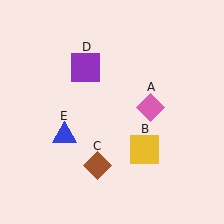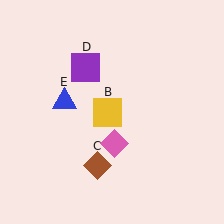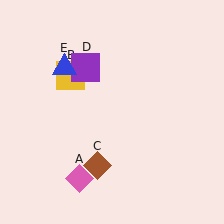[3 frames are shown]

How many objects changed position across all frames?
3 objects changed position: pink diamond (object A), yellow square (object B), blue triangle (object E).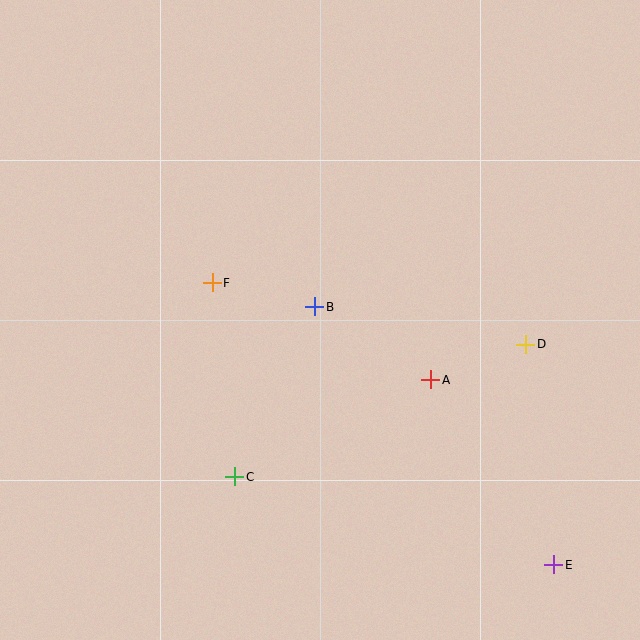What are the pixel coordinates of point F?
Point F is at (212, 283).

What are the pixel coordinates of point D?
Point D is at (526, 344).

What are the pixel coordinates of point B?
Point B is at (315, 307).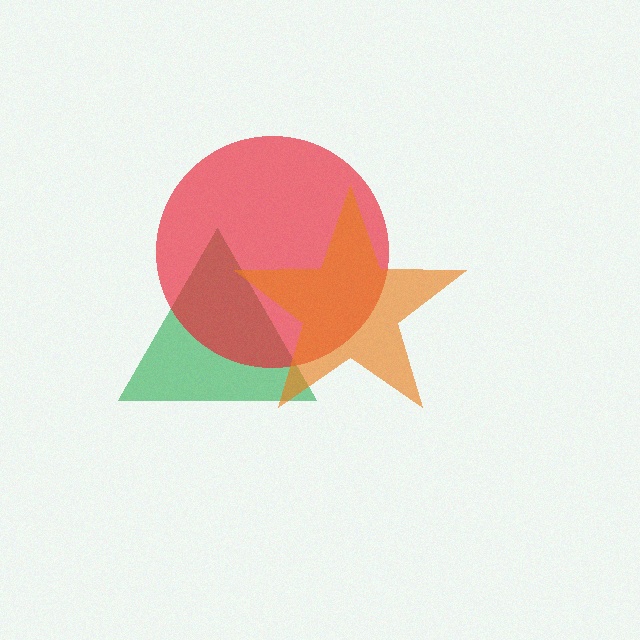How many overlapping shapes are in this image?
There are 3 overlapping shapes in the image.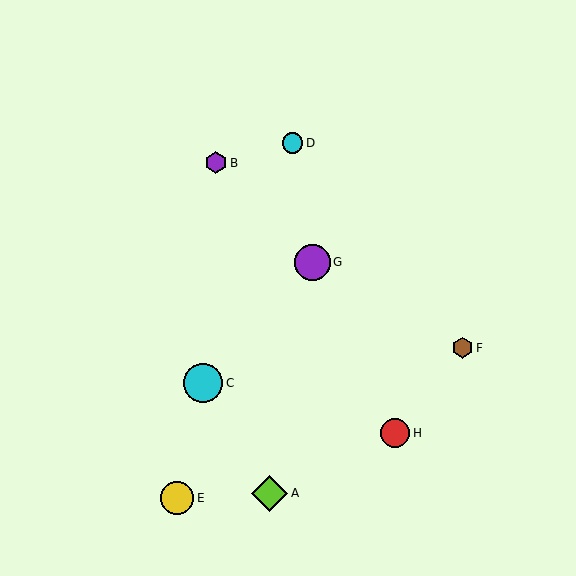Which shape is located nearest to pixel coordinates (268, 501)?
The lime diamond (labeled A) at (270, 493) is nearest to that location.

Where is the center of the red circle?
The center of the red circle is at (395, 433).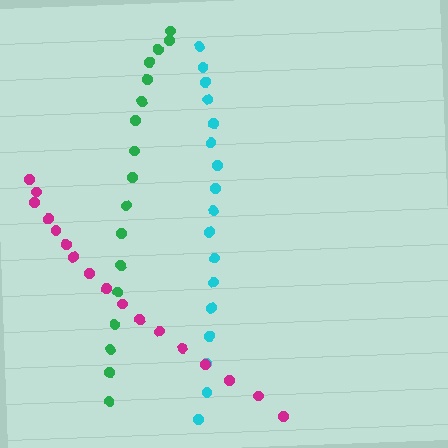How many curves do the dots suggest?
There are 3 distinct paths.